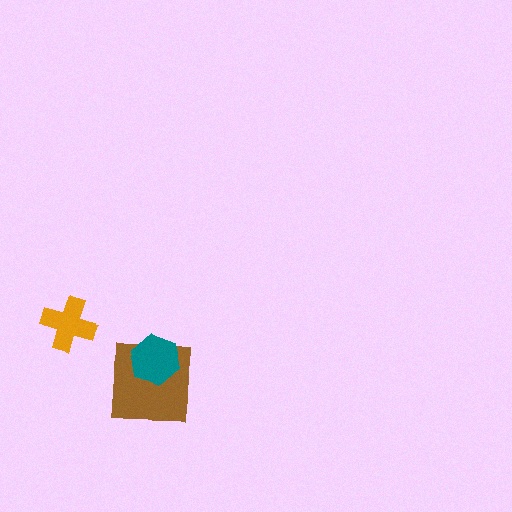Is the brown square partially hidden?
Yes, it is partially covered by another shape.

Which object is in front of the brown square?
The teal hexagon is in front of the brown square.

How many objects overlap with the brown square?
1 object overlaps with the brown square.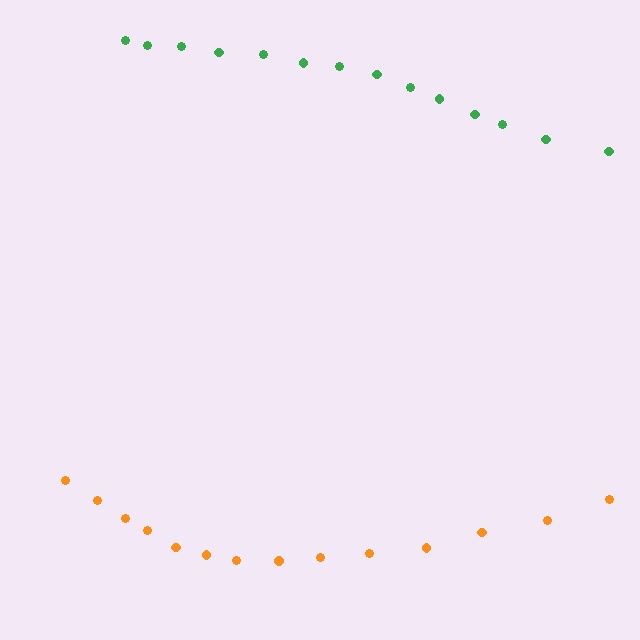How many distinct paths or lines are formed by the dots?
There are 2 distinct paths.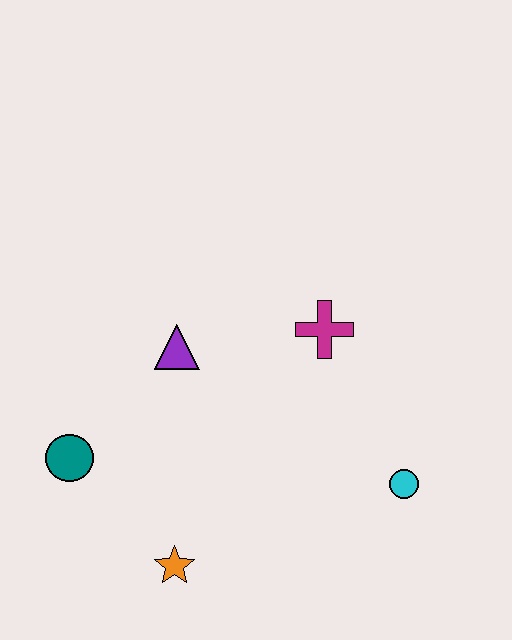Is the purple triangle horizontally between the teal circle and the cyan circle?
Yes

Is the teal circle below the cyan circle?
No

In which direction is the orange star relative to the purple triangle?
The orange star is below the purple triangle.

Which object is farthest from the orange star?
The magenta cross is farthest from the orange star.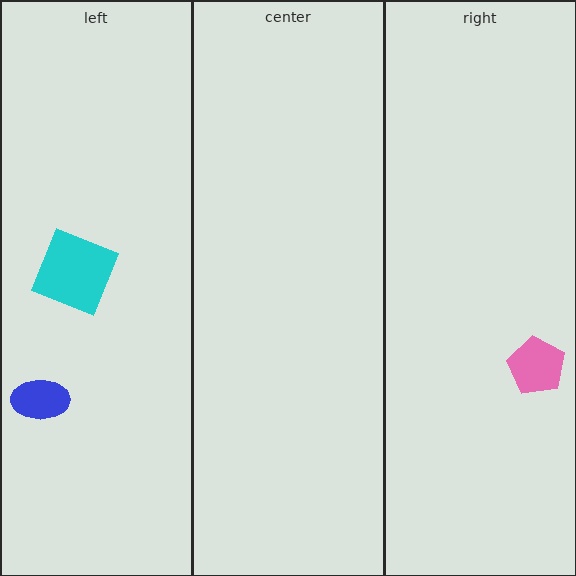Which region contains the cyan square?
The left region.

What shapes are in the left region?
The blue ellipse, the cyan square.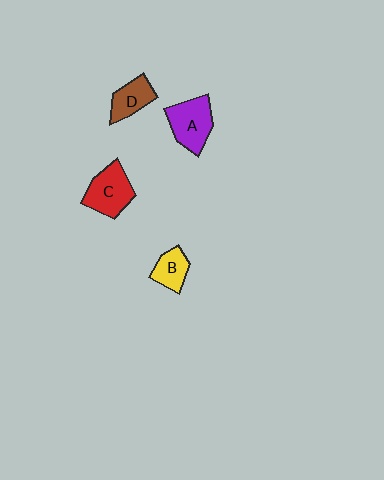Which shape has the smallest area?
Shape B (yellow).